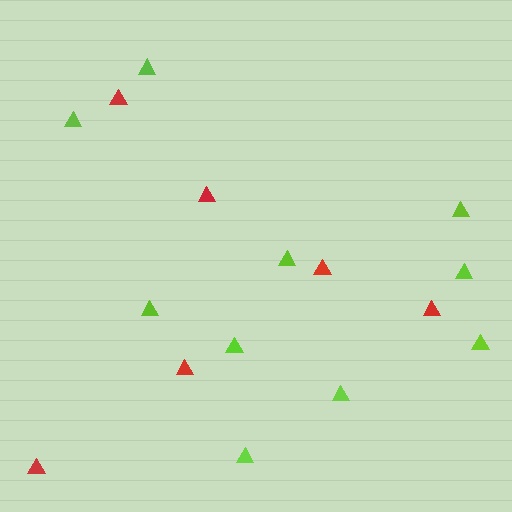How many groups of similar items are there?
There are 2 groups: one group of red triangles (6) and one group of lime triangles (10).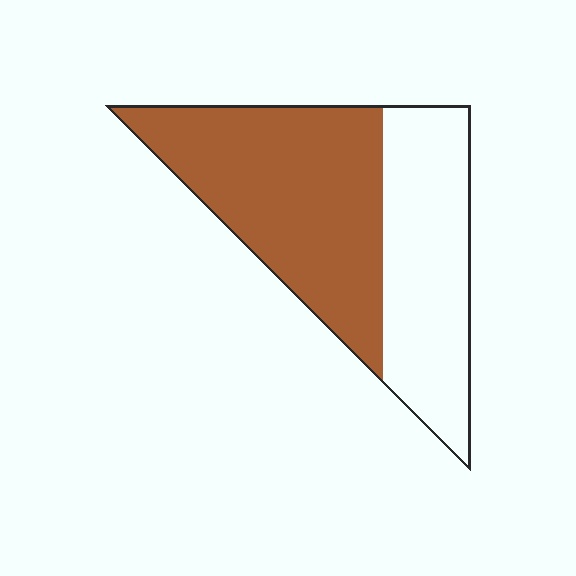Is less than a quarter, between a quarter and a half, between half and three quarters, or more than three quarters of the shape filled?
Between half and three quarters.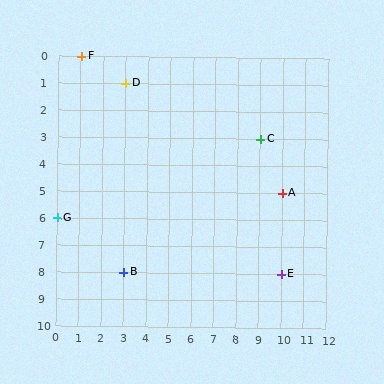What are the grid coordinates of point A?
Point A is at grid coordinates (10, 5).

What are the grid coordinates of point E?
Point E is at grid coordinates (10, 8).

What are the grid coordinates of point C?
Point C is at grid coordinates (9, 3).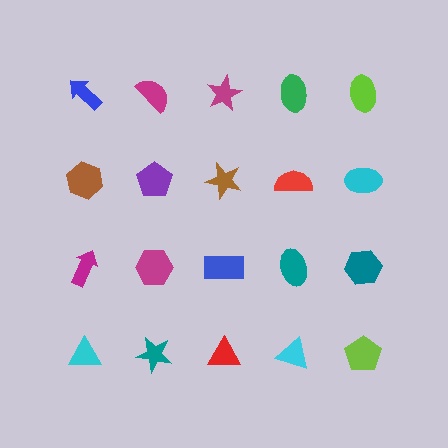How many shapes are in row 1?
5 shapes.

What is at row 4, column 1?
A cyan triangle.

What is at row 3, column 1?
A magenta arrow.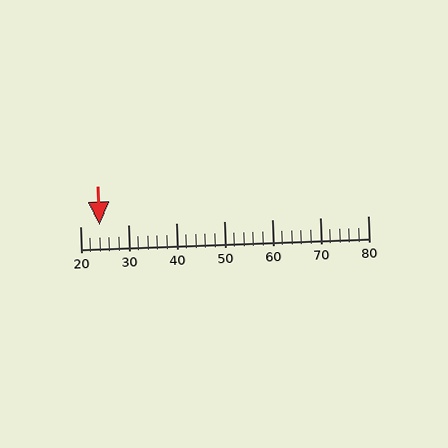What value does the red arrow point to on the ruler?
The red arrow points to approximately 24.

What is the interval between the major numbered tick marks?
The major tick marks are spaced 10 units apart.